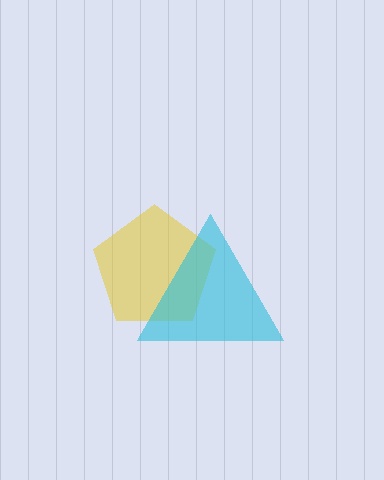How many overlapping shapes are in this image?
There are 2 overlapping shapes in the image.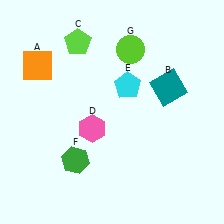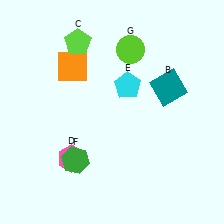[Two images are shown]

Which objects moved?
The objects that moved are: the orange square (A), the pink hexagon (D).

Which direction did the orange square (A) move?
The orange square (A) moved right.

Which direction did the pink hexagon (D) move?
The pink hexagon (D) moved down.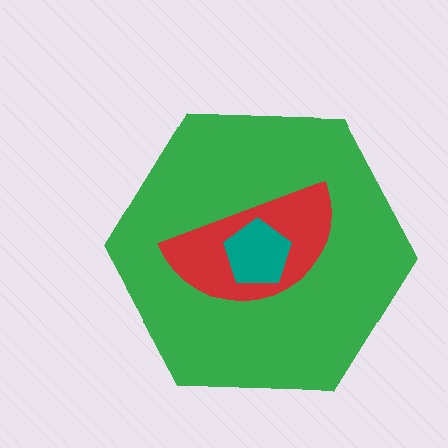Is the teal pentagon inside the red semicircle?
Yes.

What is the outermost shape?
The green hexagon.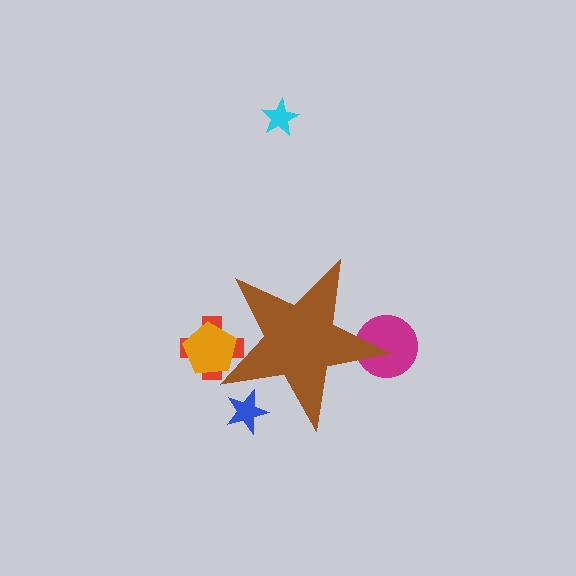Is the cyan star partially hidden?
No, the cyan star is fully visible.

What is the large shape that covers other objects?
A brown star.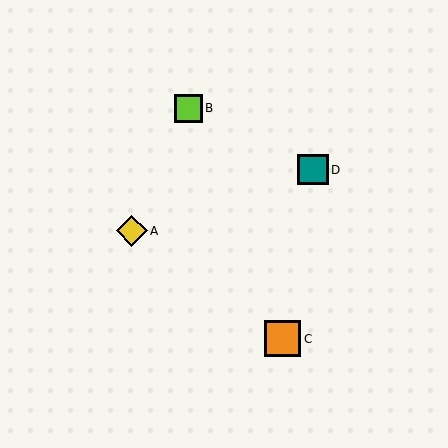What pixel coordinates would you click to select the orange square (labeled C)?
Click at (283, 339) to select the orange square C.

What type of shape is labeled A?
Shape A is a yellow diamond.